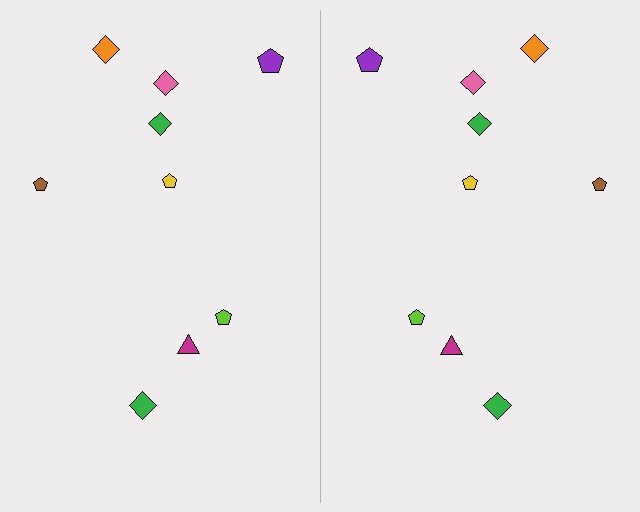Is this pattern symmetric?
Yes, this pattern has bilateral (reflection) symmetry.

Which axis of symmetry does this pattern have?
The pattern has a vertical axis of symmetry running through the center of the image.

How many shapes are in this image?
There are 18 shapes in this image.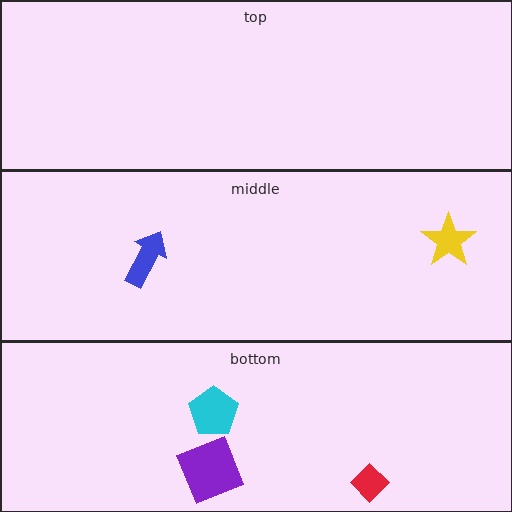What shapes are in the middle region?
The blue arrow, the yellow star.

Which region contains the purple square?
The bottom region.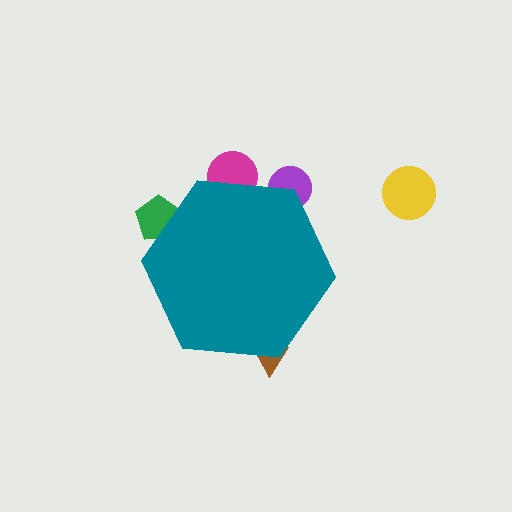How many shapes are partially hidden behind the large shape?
4 shapes are partially hidden.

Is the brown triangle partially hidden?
Yes, the brown triangle is partially hidden behind the teal hexagon.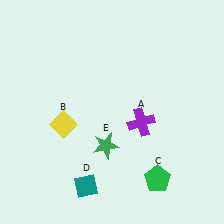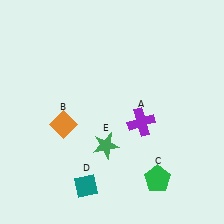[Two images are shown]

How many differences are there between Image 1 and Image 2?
There is 1 difference between the two images.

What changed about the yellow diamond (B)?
In Image 1, B is yellow. In Image 2, it changed to orange.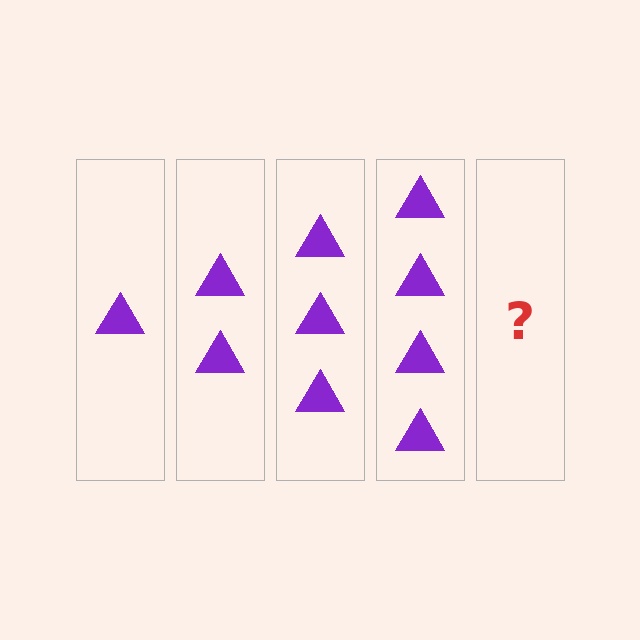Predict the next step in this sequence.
The next step is 5 triangles.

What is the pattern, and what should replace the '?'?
The pattern is that each step adds one more triangle. The '?' should be 5 triangles.